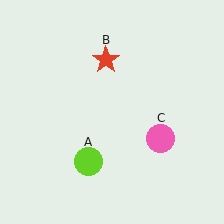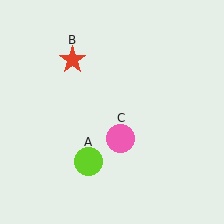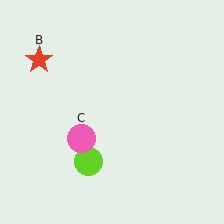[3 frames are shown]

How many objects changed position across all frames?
2 objects changed position: red star (object B), pink circle (object C).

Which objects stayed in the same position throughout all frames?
Lime circle (object A) remained stationary.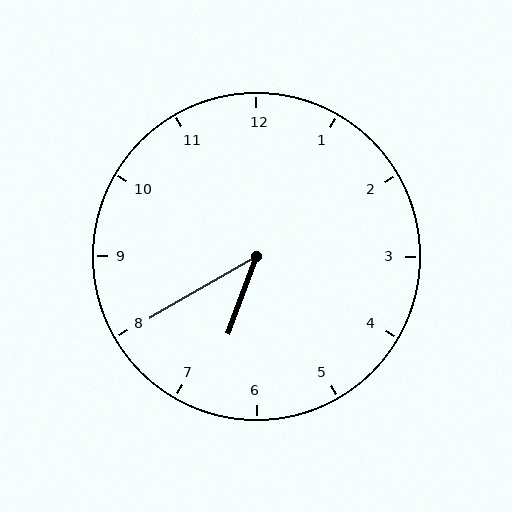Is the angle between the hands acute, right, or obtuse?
It is acute.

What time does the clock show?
6:40.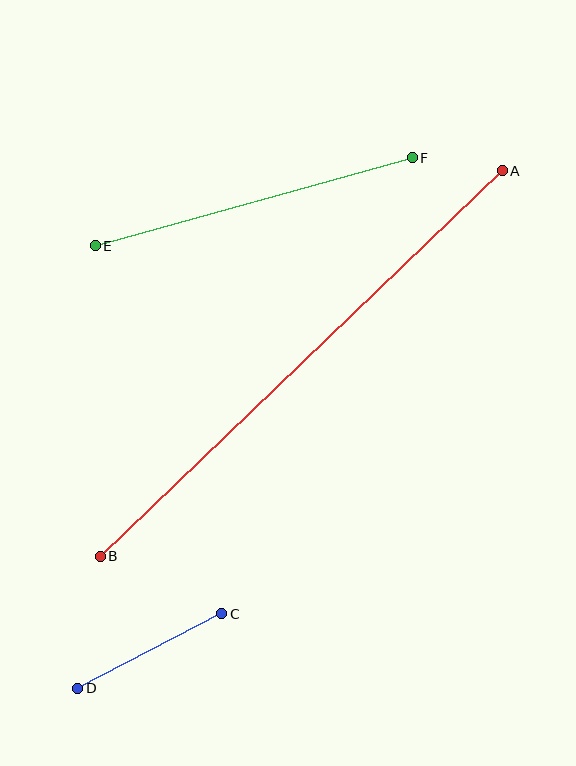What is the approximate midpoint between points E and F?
The midpoint is at approximately (254, 202) pixels.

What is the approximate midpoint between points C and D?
The midpoint is at approximately (150, 651) pixels.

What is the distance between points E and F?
The distance is approximately 329 pixels.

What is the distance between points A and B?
The distance is approximately 557 pixels.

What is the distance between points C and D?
The distance is approximately 162 pixels.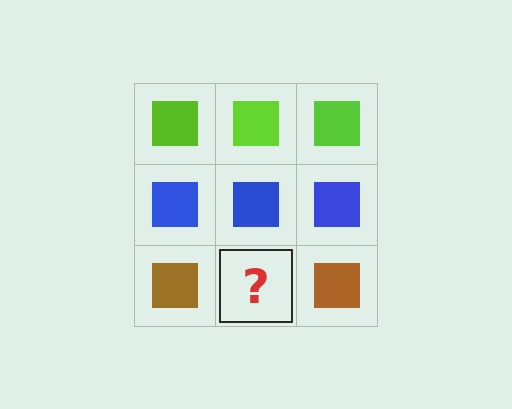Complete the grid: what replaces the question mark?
The question mark should be replaced with a brown square.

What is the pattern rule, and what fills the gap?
The rule is that each row has a consistent color. The gap should be filled with a brown square.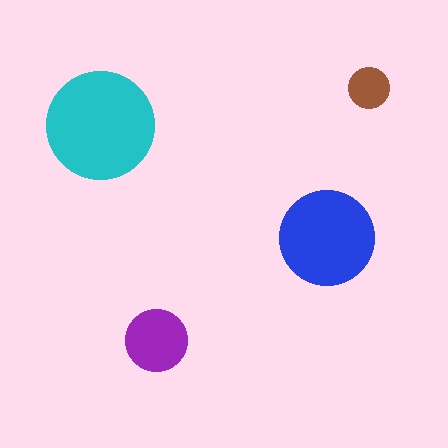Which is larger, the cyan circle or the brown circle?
The cyan one.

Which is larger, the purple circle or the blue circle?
The blue one.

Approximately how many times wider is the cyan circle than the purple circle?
About 1.5 times wider.